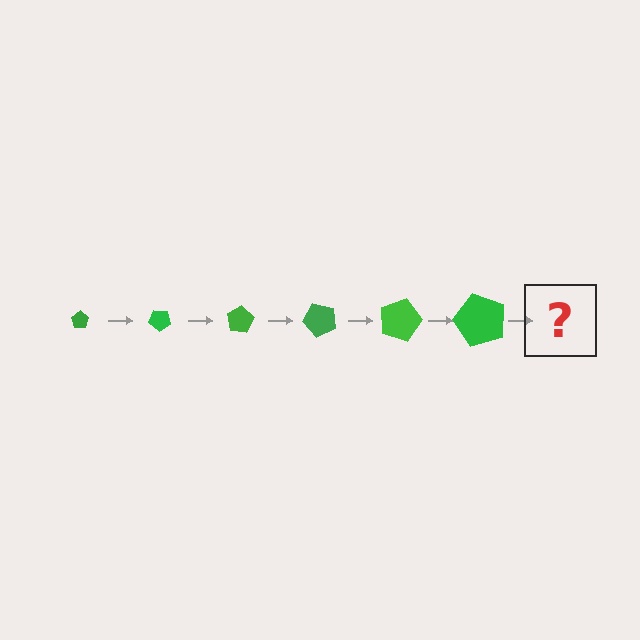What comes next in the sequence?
The next element should be a pentagon, larger than the previous one and rotated 240 degrees from the start.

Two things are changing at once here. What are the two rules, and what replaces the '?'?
The two rules are that the pentagon grows larger each step and it rotates 40 degrees each step. The '?' should be a pentagon, larger than the previous one and rotated 240 degrees from the start.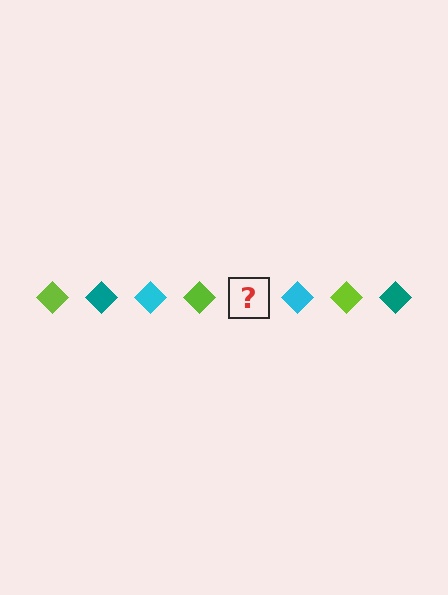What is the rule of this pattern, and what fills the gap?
The rule is that the pattern cycles through lime, teal, cyan diamonds. The gap should be filled with a teal diamond.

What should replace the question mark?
The question mark should be replaced with a teal diamond.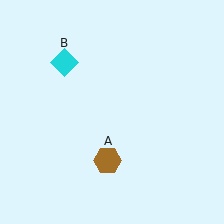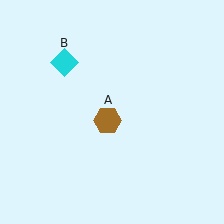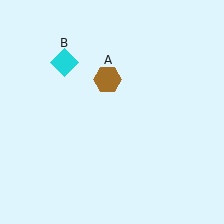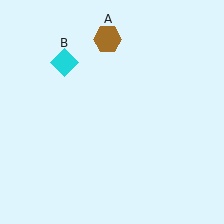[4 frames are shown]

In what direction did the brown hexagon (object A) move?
The brown hexagon (object A) moved up.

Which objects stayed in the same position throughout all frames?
Cyan diamond (object B) remained stationary.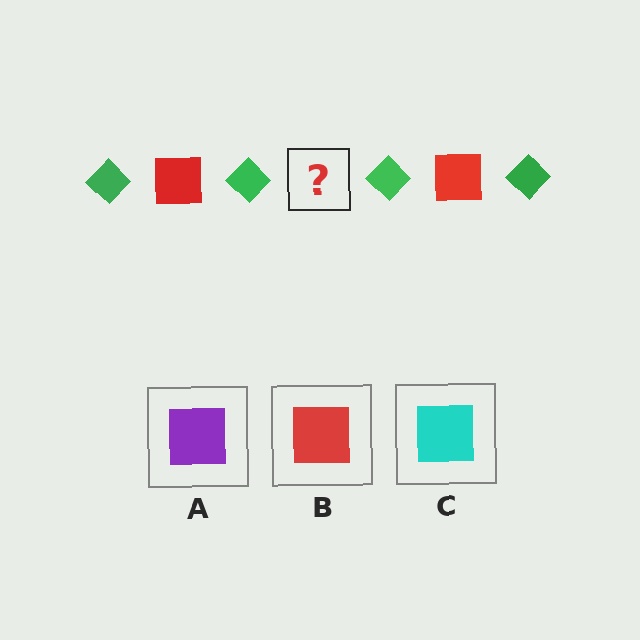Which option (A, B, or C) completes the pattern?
B.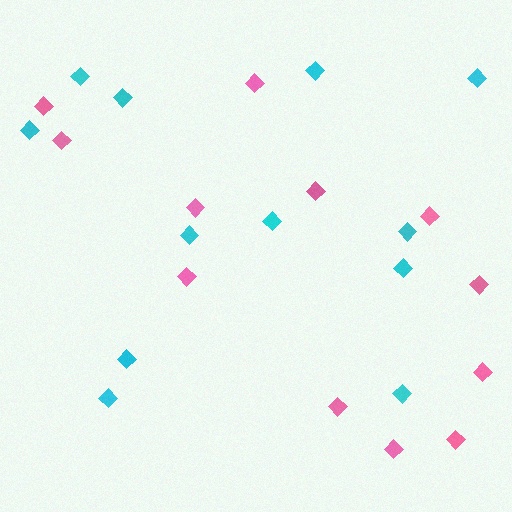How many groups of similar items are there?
There are 2 groups: one group of pink diamonds (12) and one group of cyan diamonds (12).